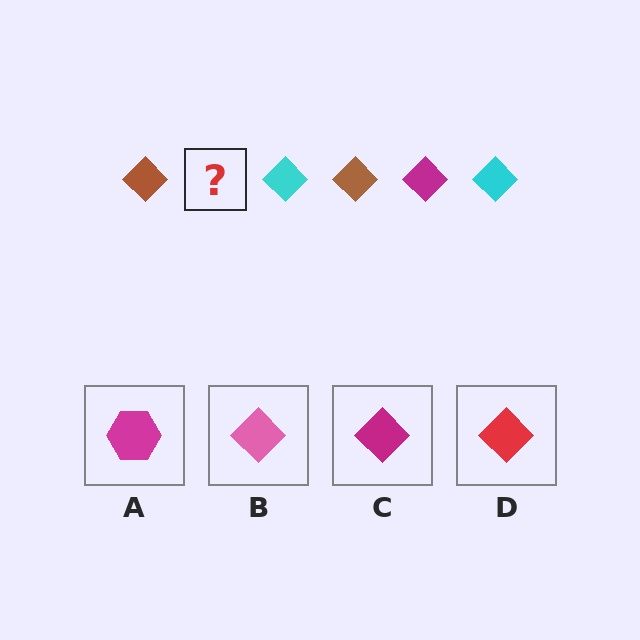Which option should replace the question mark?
Option C.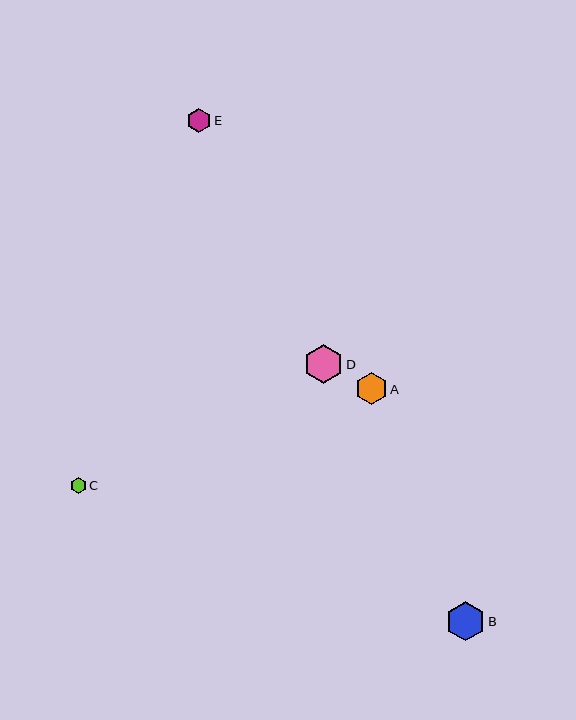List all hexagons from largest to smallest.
From largest to smallest: D, B, A, E, C.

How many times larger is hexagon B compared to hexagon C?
Hexagon B is approximately 2.4 times the size of hexagon C.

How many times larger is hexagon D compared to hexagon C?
Hexagon D is approximately 2.4 times the size of hexagon C.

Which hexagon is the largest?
Hexagon D is the largest with a size of approximately 39 pixels.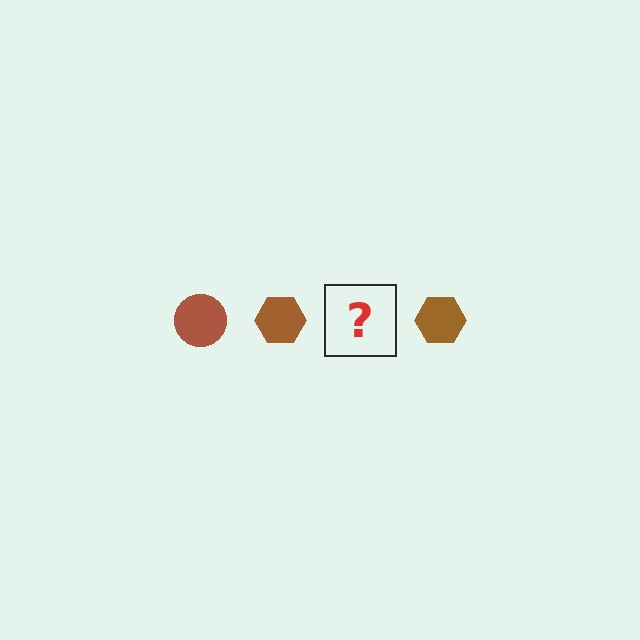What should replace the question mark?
The question mark should be replaced with a brown circle.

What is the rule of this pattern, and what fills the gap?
The rule is that the pattern cycles through circle, hexagon shapes in brown. The gap should be filled with a brown circle.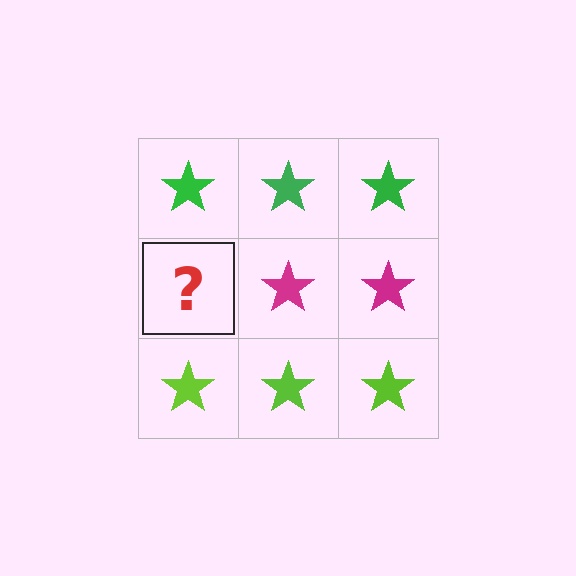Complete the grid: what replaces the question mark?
The question mark should be replaced with a magenta star.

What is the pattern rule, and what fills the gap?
The rule is that each row has a consistent color. The gap should be filled with a magenta star.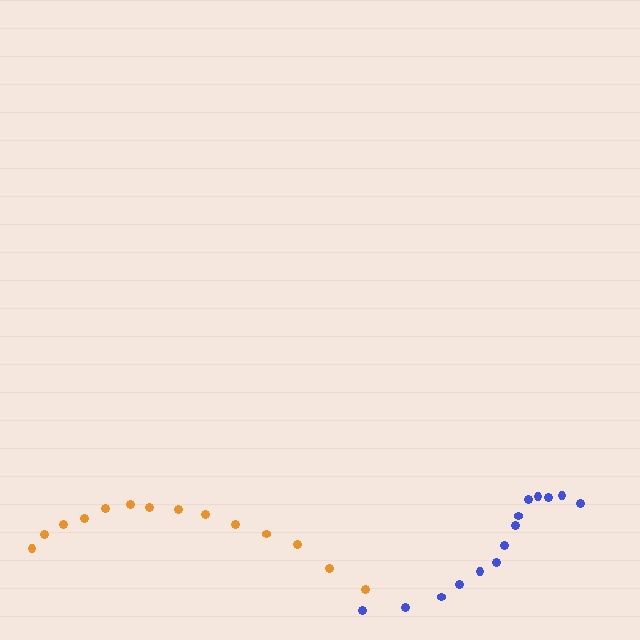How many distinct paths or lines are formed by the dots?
There are 2 distinct paths.